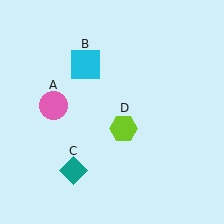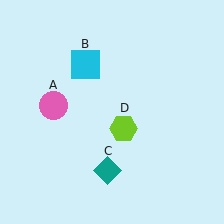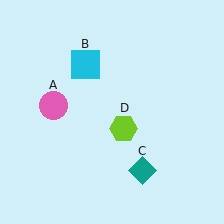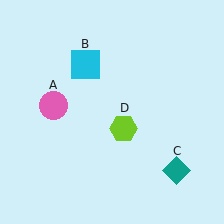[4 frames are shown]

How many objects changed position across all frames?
1 object changed position: teal diamond (object C).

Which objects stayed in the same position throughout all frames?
Pink circle (object A) and cyan square (object B) and lime hexagon (object D) remained stationary.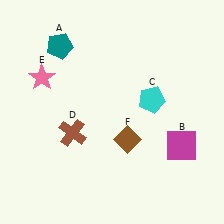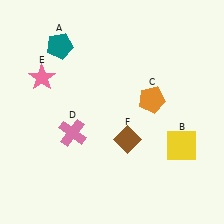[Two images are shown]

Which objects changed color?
B changed from magenta to yellow. C changed from cyan to orange. D changed from brown to pink.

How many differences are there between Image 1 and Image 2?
There are 3 differences between the two images.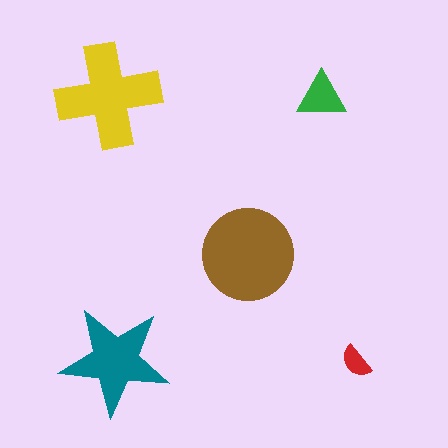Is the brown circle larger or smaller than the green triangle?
Larger.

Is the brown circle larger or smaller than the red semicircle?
Larger.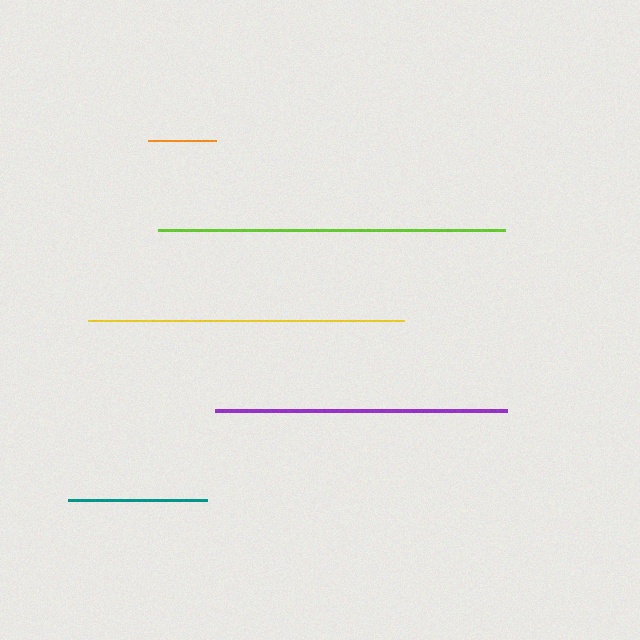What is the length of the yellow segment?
The yellow segment is approximately 316 pixels long.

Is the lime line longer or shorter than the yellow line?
The lime line is longer than the yellow line.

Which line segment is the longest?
The lime line is the longest at approximately 347 pixels.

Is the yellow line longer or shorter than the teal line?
The yellow line is longer than the teal line.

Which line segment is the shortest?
The orange line is the shortest at approximately 68 pixels.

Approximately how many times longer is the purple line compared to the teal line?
The purple line is approximately 2.1 times the length of the teal line.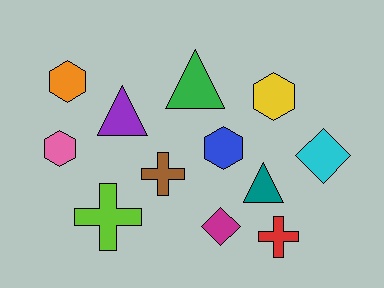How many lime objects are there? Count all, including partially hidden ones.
There is 1 lime object.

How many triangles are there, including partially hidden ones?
There are 3 triangles.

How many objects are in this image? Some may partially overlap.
There are 12 objects.